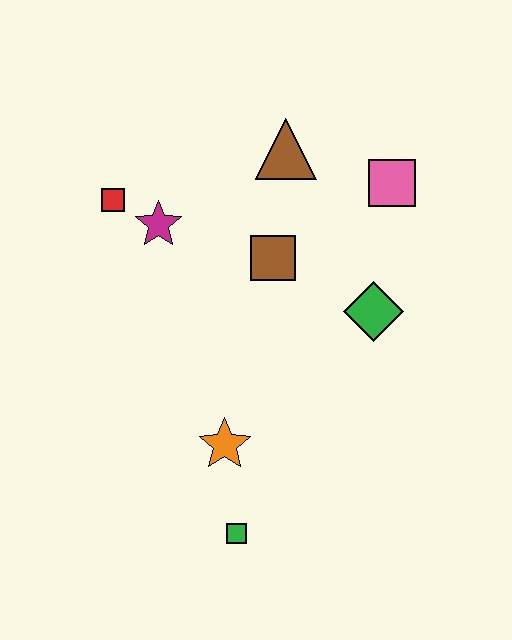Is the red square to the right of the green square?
No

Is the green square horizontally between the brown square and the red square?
Yes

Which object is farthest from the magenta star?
The green square is farthest from the magenta star.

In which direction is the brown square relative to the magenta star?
The brown square is to the right of the magenta star.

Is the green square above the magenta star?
No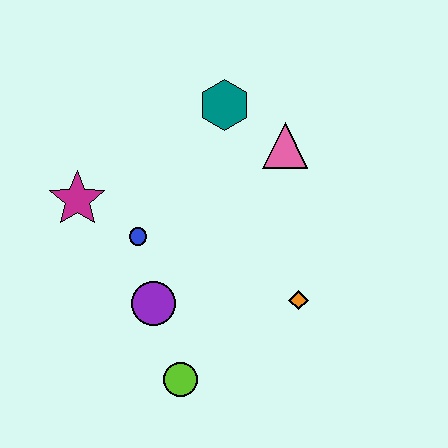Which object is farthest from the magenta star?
The orange diamond is farthest from the magenta star.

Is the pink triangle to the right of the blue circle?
Yes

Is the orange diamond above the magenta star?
No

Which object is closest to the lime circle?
The purple circle is closest to the lime circle.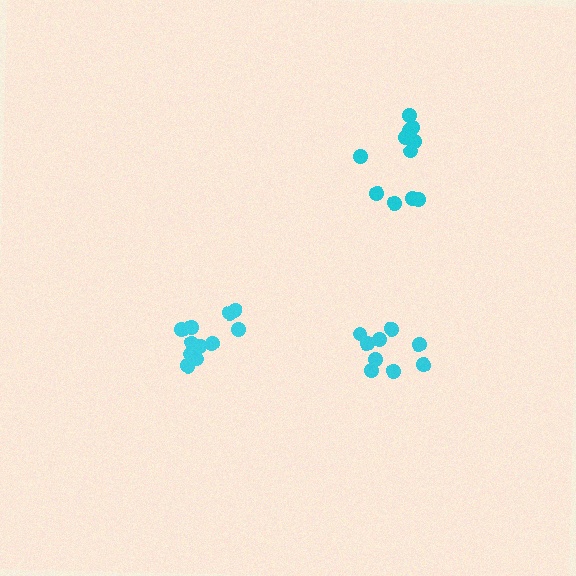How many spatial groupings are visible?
There are 3 spatial groupings.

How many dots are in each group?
Group 1: 11 dots, Group 2: 11 dots, Group 3: 9 dots (31 total).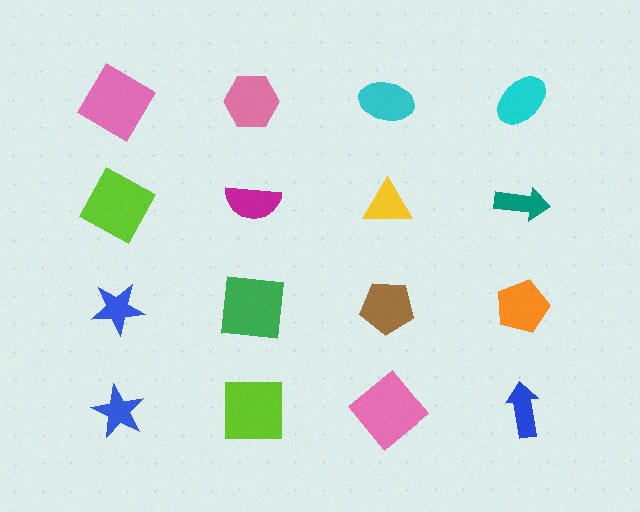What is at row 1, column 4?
A cyan ellipse.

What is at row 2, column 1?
A lime square.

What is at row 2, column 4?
A teal arrow.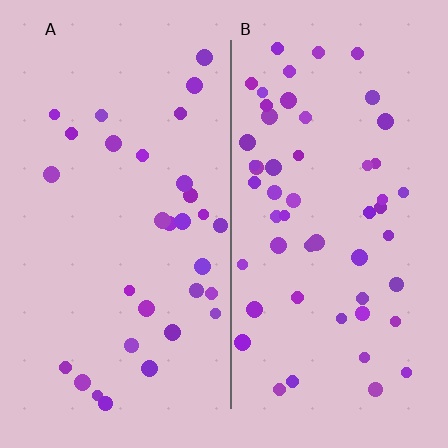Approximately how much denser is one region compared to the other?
Approximately 1.7× — region B over region A.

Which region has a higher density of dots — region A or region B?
B (the right).